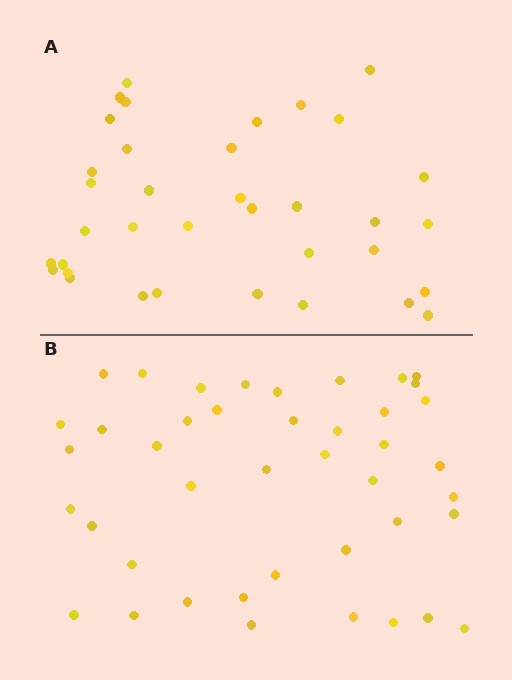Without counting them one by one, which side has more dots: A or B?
Region B (the bottom region) has more dots.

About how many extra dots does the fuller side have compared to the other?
Region B has about 6 more dots than region A.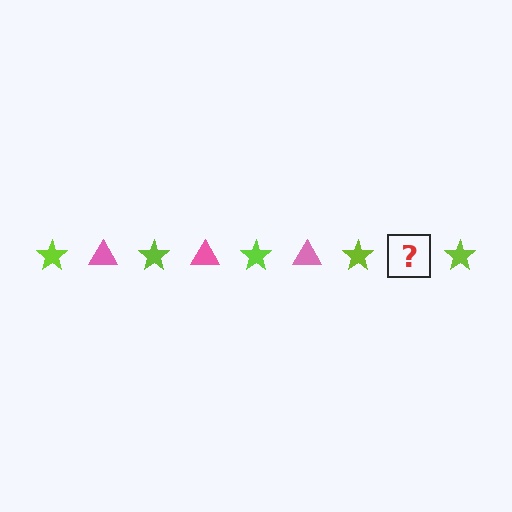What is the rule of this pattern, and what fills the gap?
The rule is that the pattern alternates between lime star and pink triangle. The gap should be filled with a pink triangle.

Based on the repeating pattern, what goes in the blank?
The blank should be a pink triangle.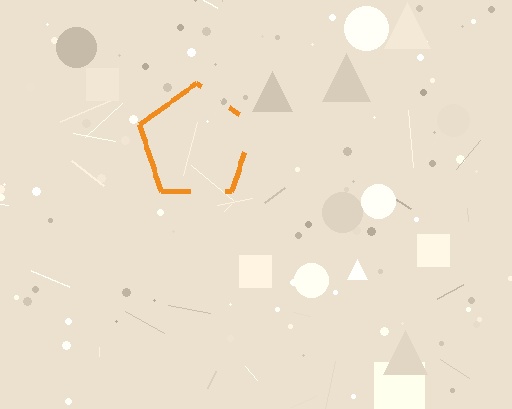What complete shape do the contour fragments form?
The contour fragments form a pentagon.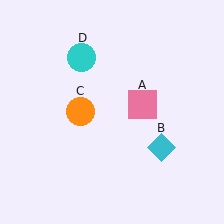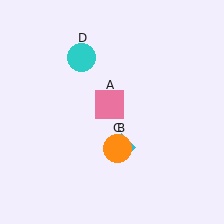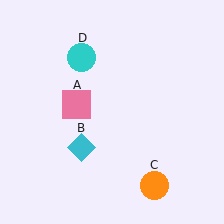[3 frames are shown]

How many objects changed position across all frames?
3 objects changed position: pink square (object A), cyan diamond (object B), orange circle (object C).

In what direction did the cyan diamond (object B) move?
The cyan diamond (object B) moved left.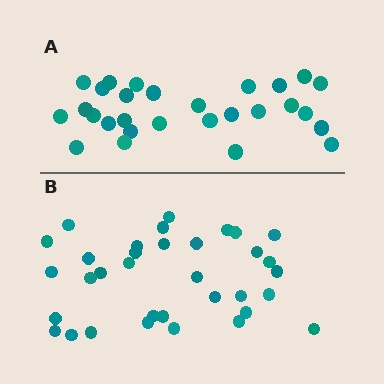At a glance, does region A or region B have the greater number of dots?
Region B (the bottom region) has more dots.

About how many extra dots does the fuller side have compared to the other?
Region B has about 6 more dots than region A.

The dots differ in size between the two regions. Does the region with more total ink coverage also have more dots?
No. Region A has more total ink coverage because its dots are larger, but region B actually contains more individual dots. Total area can be misleading — the number of items is what matters here.